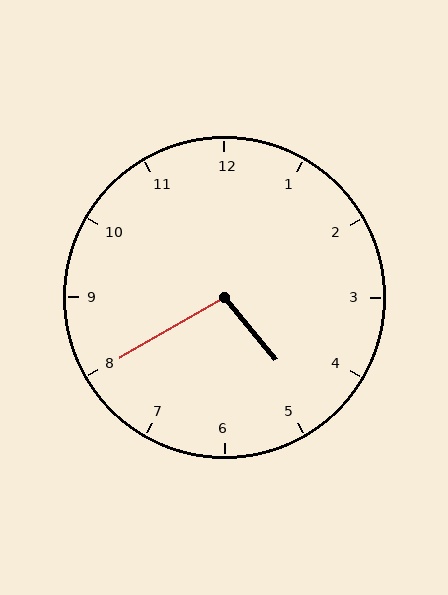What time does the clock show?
4:40.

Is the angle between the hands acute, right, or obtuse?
It is obtuse.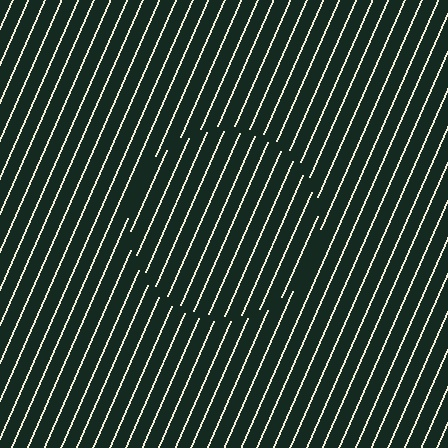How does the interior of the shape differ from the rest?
The interior of the shape contains the same grating, shifted by half a period — the contour is defined by the phase discontinuity where line-ends from the inner and outer gratings abut.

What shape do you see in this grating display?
An illusory circle. The interior of the shape contains the same grating, shifted by half a period — the contour is defined by the phase discontinuity where line-ends from the inner and outer gratings abut.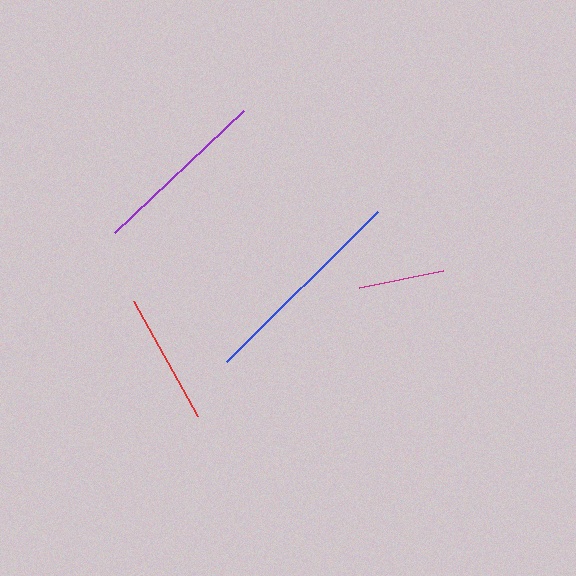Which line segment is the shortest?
The magenta line is the shortest at approximately 86 pixels.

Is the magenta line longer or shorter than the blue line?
The blue line is longer than the magenta line.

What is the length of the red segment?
The red segment is approximately 131 pixels long.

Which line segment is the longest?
The blue line is the longest at approximately 213 pixels.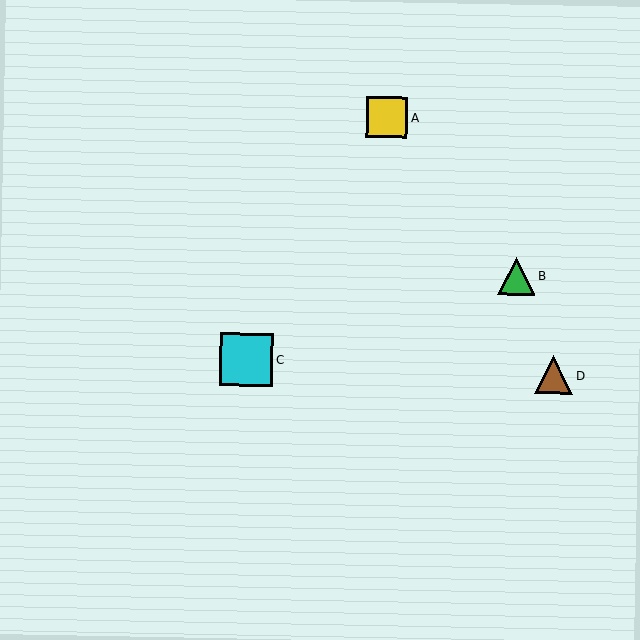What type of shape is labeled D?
Shape D is a brown triangle.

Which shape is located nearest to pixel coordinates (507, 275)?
The green triangle (labeled B) at (516, 276) is nearest to that location.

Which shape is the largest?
The cyan square (labeled C) is the largest.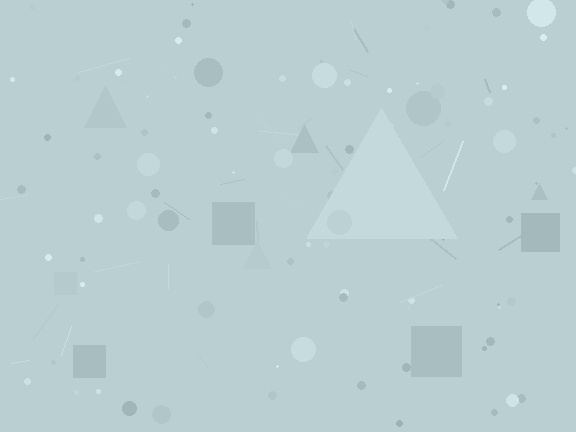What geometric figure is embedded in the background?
A triangle is embedded in the background.